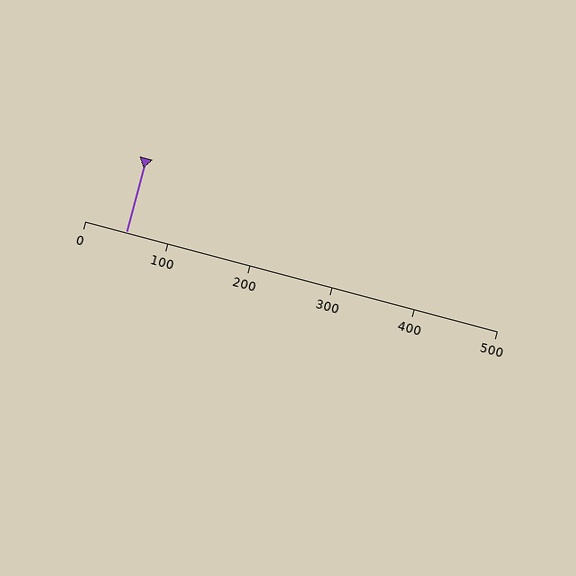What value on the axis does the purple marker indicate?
The marker indicates approximately 50.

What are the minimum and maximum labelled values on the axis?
The axis runs from 0 to 500.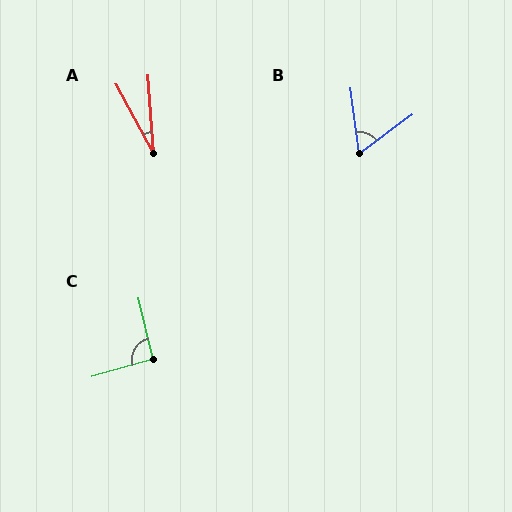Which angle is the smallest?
A, at approximately 24 degrees.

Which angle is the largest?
C, at approximately 92 degrees.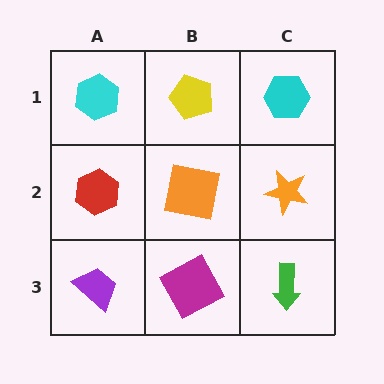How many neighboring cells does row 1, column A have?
2.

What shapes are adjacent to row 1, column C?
An orange star (row 2, column C), a yellow pentagon (row 1, column B).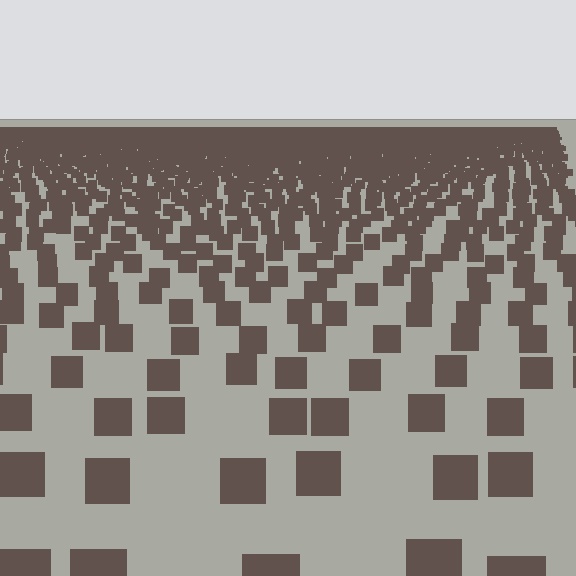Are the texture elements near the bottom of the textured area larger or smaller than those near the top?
Larger. Near the bottom, elements are closer to the viewer and appear at a bigger on-screen size.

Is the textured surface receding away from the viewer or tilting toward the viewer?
The surface is receding away from the viewer. Texture elements get smaller and denser toward the top.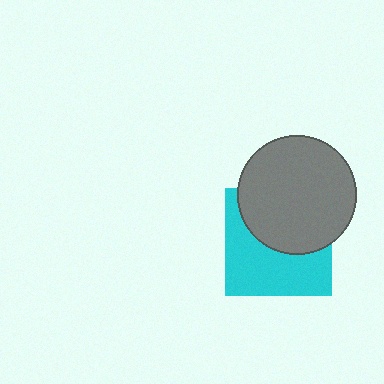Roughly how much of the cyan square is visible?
About half of it is visible (roughly 52%).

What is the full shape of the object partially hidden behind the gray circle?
The partially hidden object is a cyan square.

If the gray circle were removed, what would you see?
You would see the complete cyan square.